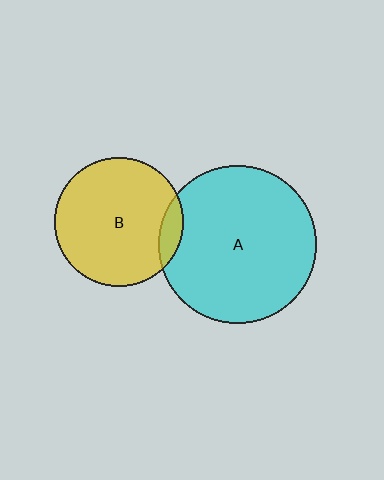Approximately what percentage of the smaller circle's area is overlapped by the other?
Approximately 10%.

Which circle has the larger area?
Circle A (cyan).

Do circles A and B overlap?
Yes.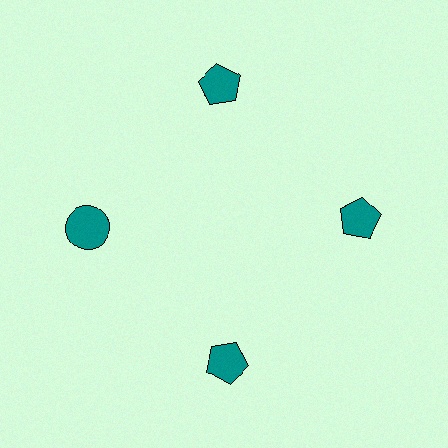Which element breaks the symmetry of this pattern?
The teal circle at roughly the 9 o'clock position breaks the symmetry. All other shapes are teal pentagons.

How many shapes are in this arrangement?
There are 4 shapes arranged in a ring pattern.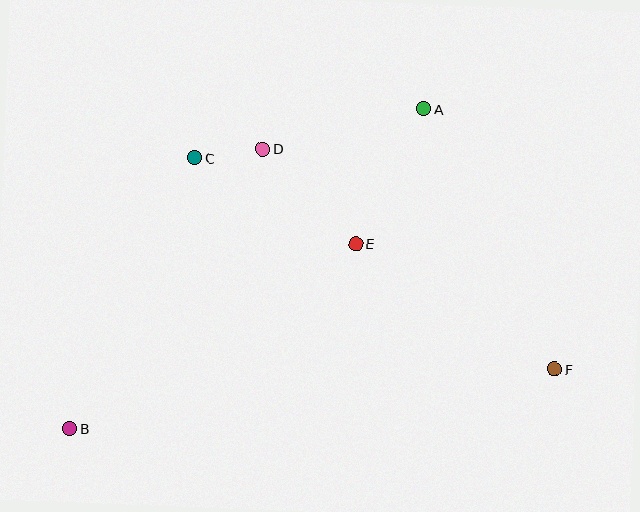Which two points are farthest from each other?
Points B and F are farthest from each other.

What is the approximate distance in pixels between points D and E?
The distance between D and E is approximately 133 pixels.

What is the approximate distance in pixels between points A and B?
The distance between A and B is approximately 477 pixels.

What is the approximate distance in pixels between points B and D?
The distance between B and D is approximately 340 pixels.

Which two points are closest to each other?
Points C and D are closest to each other.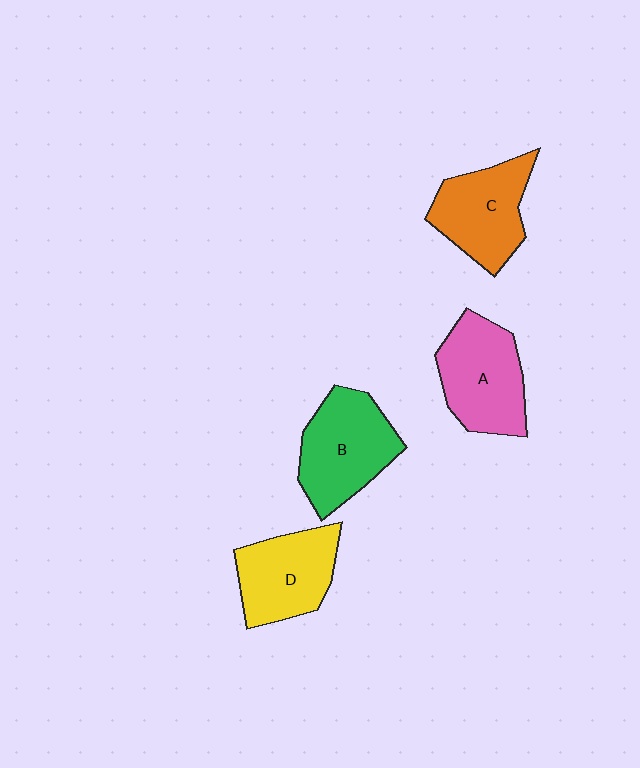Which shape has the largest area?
Shape B (green).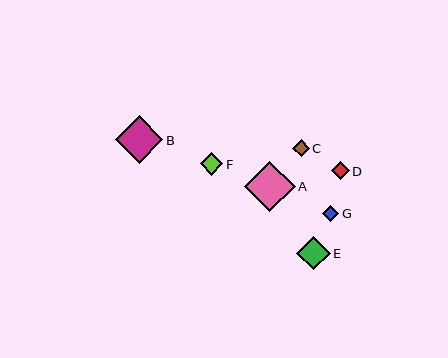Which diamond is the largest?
Diamond A is the largest with a size of approximately 51 pixels.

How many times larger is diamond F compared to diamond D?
Diamond F is approximately 1.2 times the size of diamond D.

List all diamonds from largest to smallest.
From largest to smallest: A, B, E, F, D, C, G.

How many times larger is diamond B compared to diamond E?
Diamond B is approximately 1.4 times the size of diamond E.